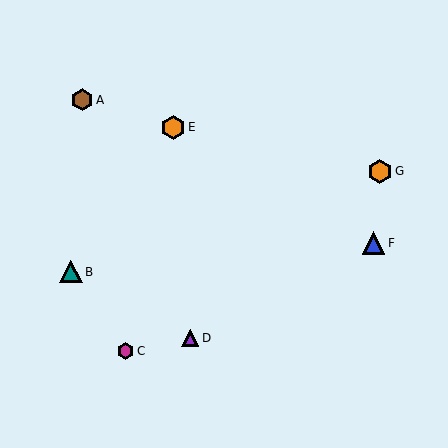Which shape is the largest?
The orange hexagon (labeled G) is the largest.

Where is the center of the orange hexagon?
The center of the orange hexagon is at (380, 171).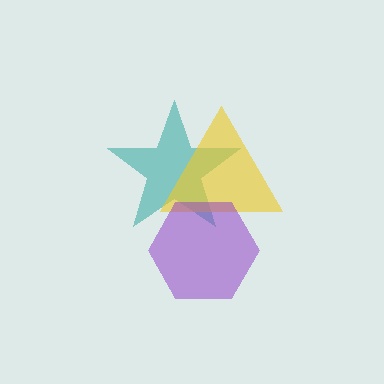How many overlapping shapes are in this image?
There are 3 overlapping shapes in the image.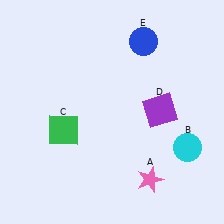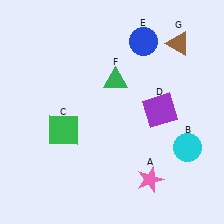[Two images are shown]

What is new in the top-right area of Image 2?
A green triangle (F) was added in the top-right area of Image 2.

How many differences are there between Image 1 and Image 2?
There are 2 differences between the two images.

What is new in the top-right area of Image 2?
A brown triangle (G) was added in the top-right area of Image 2.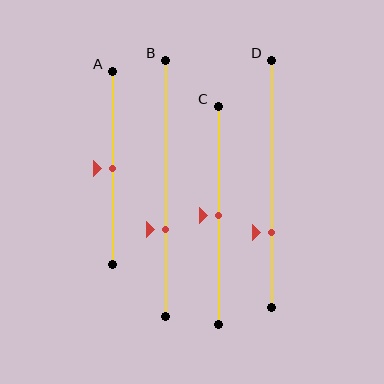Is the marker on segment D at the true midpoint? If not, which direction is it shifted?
No, the marker on segment D is shifted downward by about 20% of the segment length.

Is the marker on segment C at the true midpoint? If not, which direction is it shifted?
Yes, the marker on segment C is at the true midpoint.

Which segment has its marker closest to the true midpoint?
Segment A has its marker closest to the true midpoint.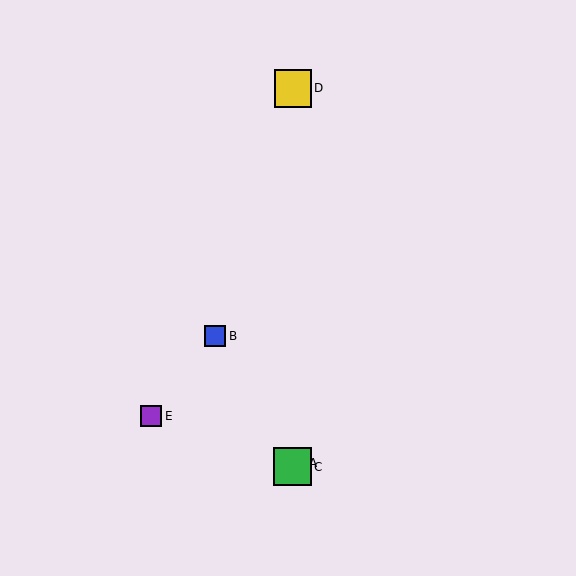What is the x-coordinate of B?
Object B is at x≈215.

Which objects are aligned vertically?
Objects A, C, D are aligned vertically.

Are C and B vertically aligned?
No, C is at x≈293 and B is at x≈215.